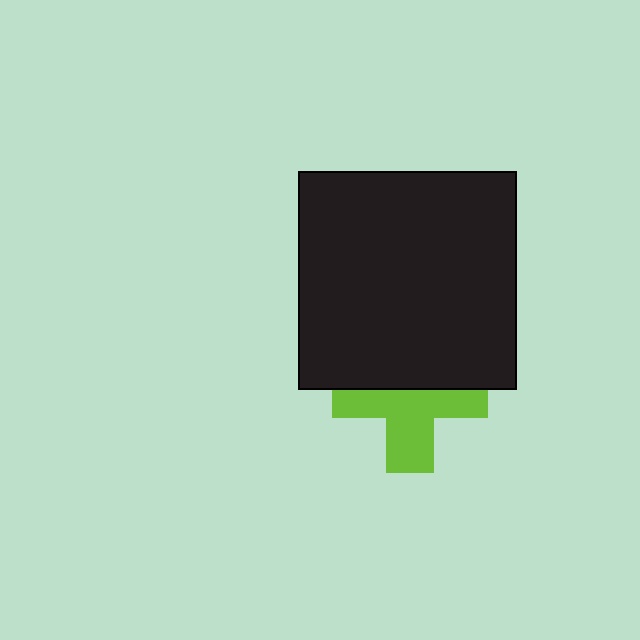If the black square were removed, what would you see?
You would see the complete lime cross.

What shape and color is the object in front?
The object in front is a black square.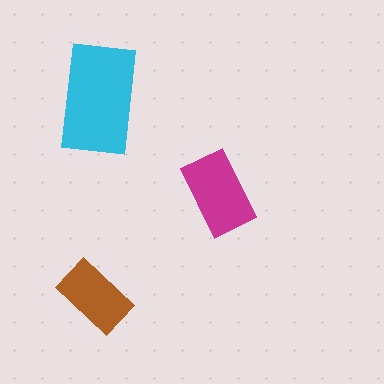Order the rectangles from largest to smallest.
the cyan one, the magenta one, the brown one.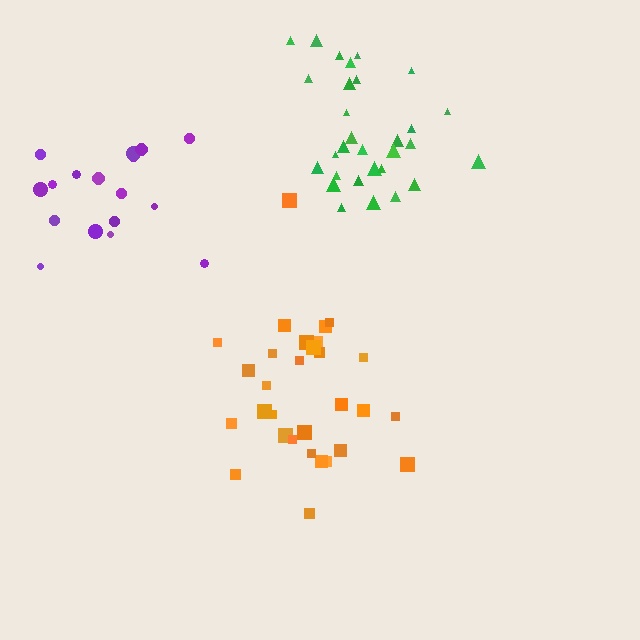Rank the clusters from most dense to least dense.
green, orange, purple.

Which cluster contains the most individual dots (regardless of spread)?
Orange (31).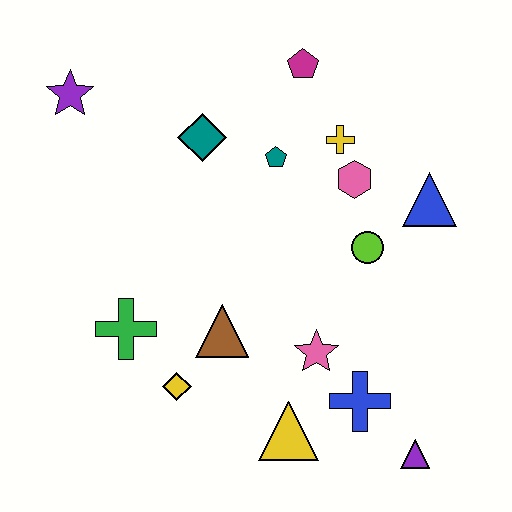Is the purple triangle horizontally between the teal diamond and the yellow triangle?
No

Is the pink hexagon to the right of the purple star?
Yes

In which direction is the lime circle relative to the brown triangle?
The lime circle is to the right of the brown triangle.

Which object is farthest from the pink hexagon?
The purple star is farthest from the pink hexagon.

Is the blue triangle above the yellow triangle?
Yes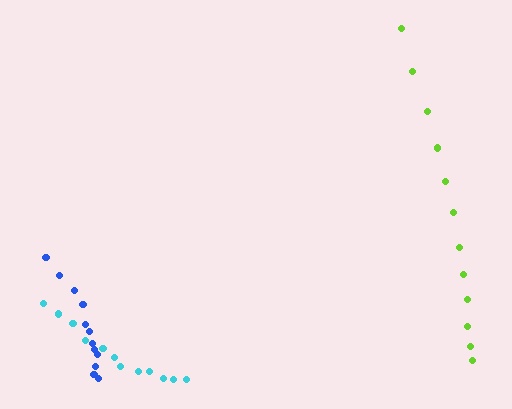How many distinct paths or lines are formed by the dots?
There are 3 distinct paths.